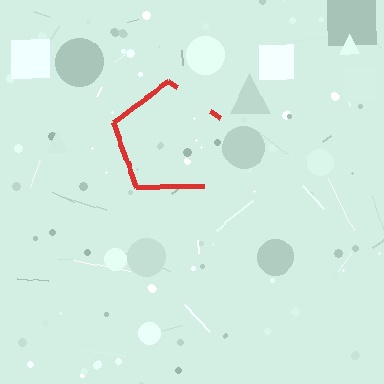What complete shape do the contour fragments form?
The contour fragments form a pentagon.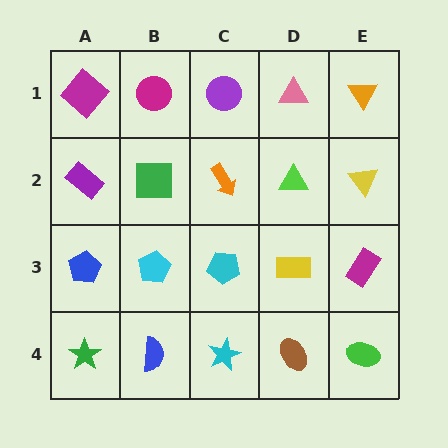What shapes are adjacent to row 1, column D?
A lime triangle (row 2, column D), a purple circle (row 1, column C), an orange triangle (row 1, column E).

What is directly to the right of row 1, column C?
A pink triangle.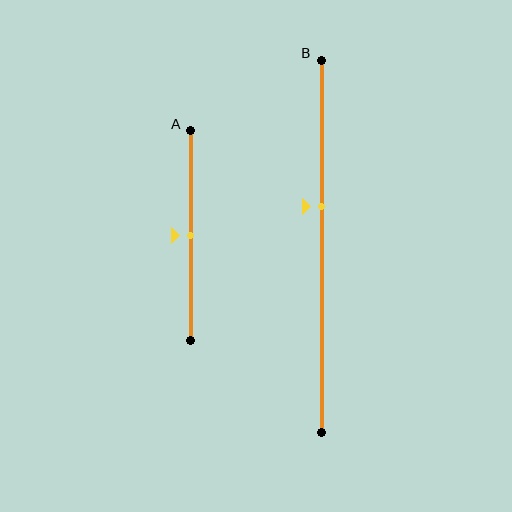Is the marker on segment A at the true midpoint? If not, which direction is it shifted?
Yes, the marker on segment A is at the true midpoint.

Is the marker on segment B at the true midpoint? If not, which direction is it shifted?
No, the marker on segment B is shifted upward by about 11% of the segment length.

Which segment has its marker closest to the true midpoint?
Segment A has its marker closest to the true midpoint.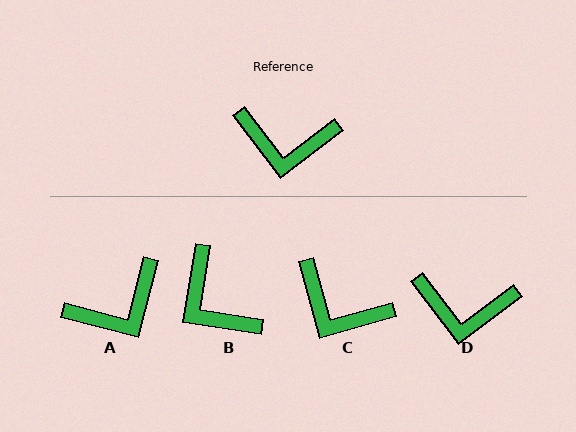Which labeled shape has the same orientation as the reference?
D.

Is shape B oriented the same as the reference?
No, it is off by about 46 degrees.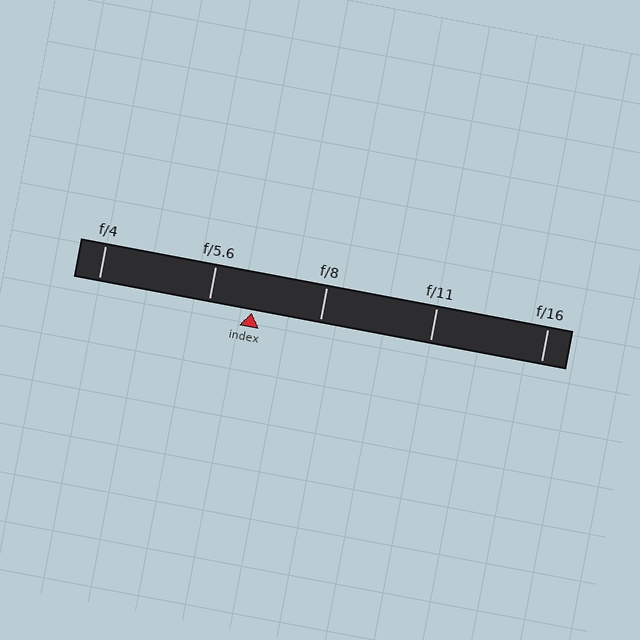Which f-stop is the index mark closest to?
The index mark is closest to f/5.6.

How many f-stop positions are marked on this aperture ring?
There are 5 f-stop positions marked.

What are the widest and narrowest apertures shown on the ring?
The widest aperture shown is f/4 and the narrowest is f/16.